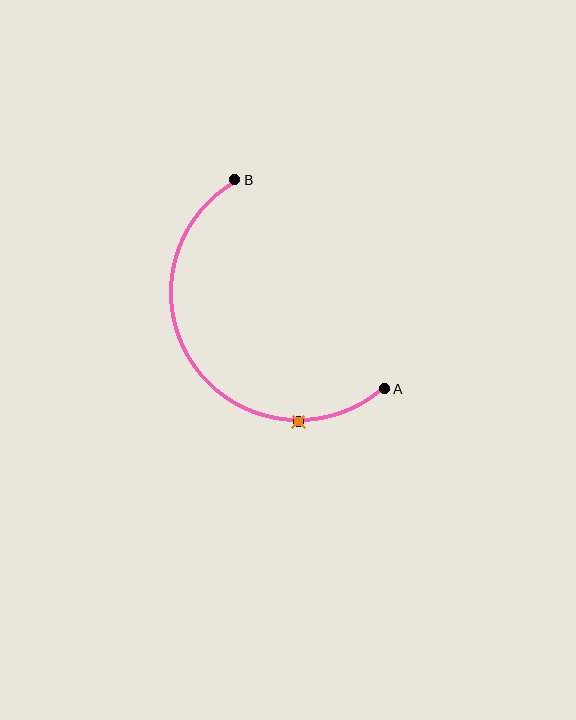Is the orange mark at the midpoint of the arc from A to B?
No. The orange mark lies on the arc but is closer to endpoint A. The arc midpoint would be at the point on the curve equidistant along the arc from both A and B.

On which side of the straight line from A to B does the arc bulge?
The arc bulges below and to the left of the straight line connecting A and B.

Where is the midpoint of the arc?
The arc midpoint is the point on the curve farthest from the straight line joining A and B. It sits below and to the left of that line.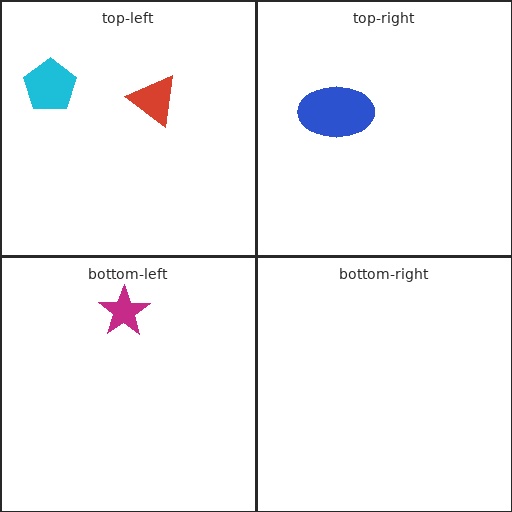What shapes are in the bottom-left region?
The magenta star.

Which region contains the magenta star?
The bottom-left region.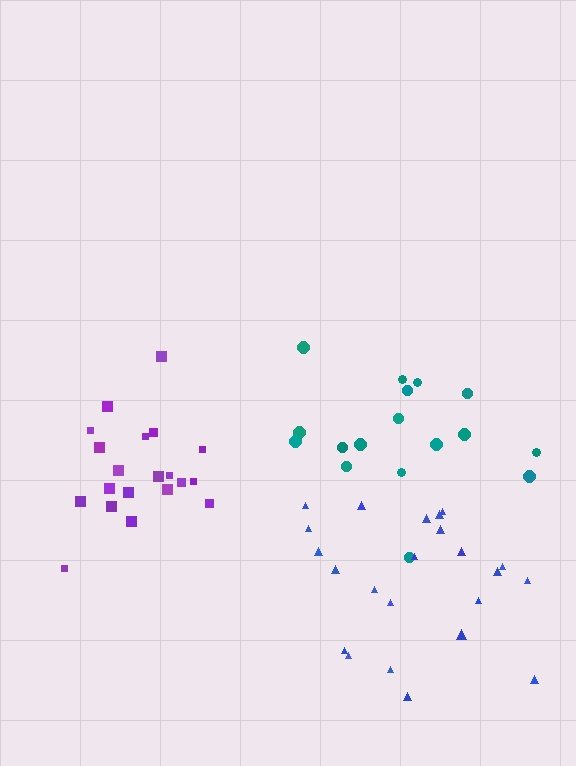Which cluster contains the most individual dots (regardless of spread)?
Blue (23).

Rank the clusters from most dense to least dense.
purple, blue, teal.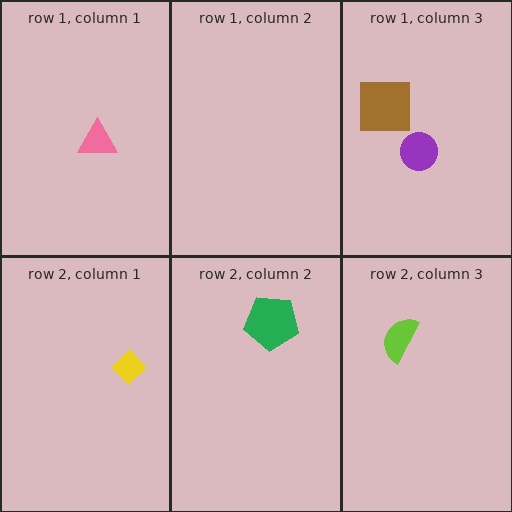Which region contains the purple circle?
The row 1, column 3 region.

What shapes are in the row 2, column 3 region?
The lime semicircle.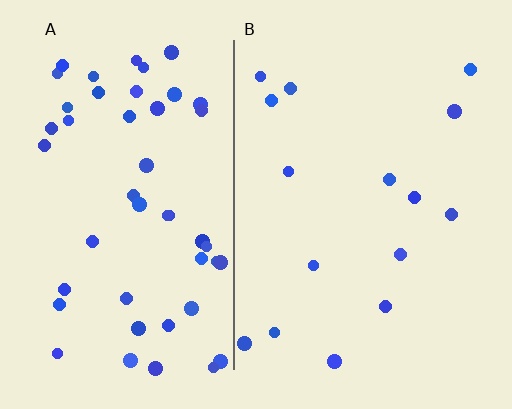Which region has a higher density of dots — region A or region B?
A (the left).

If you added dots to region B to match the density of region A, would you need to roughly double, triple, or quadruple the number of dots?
Approximately triple.